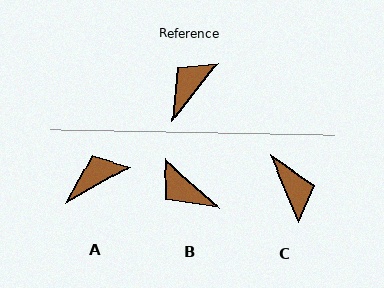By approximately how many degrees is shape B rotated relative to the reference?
Approximately 87 degrees counter-clockwise.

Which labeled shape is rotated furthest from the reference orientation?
C, about 119 degrees away.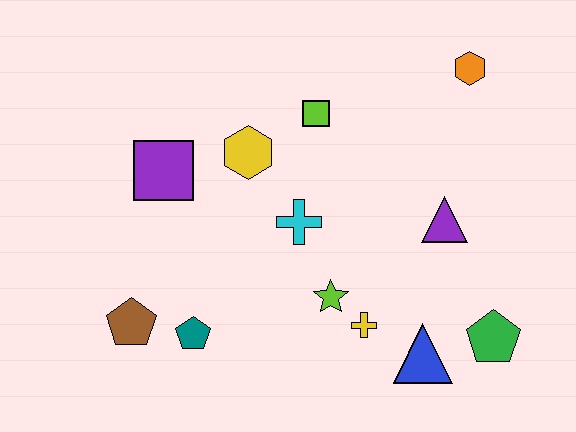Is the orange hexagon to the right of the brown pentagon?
Yes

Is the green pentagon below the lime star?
Yes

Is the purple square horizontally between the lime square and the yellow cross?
No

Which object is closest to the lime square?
The yellow hexagon is closest to the lime square.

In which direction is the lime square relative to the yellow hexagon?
The lime square is to the right of the yellow hexagon.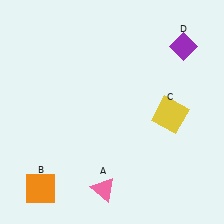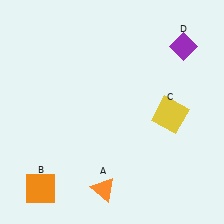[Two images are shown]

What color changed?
The triangle (A) changed from pink in Image 1 to orange in Image 2.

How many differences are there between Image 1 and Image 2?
There is 1 difference between the two images.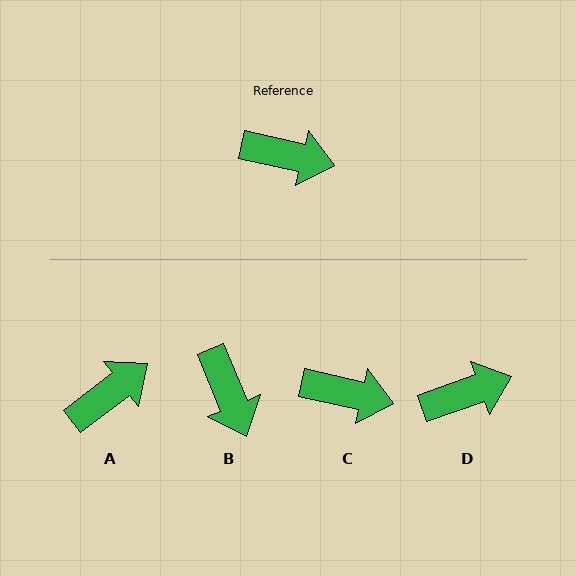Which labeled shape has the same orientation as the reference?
C.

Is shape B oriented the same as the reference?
No, it is off by about 55 degrees.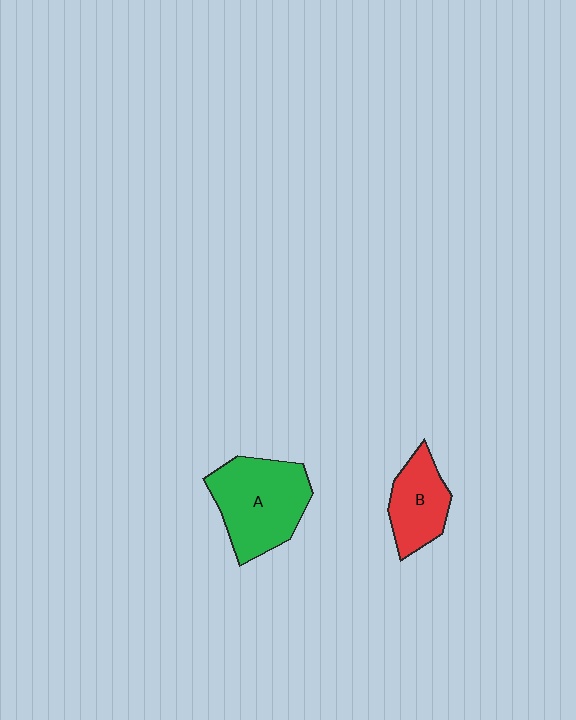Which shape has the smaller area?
Shape B (red).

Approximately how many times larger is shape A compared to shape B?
Approximately 1.6 times.